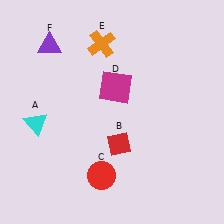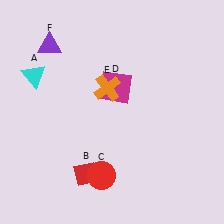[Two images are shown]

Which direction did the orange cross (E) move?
The orange cross (E) moved down.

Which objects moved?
The objects that moved are: the cyan triangle (A), the red diamond (B), the orange cross (E).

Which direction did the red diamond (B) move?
The red diamond (B) moved left.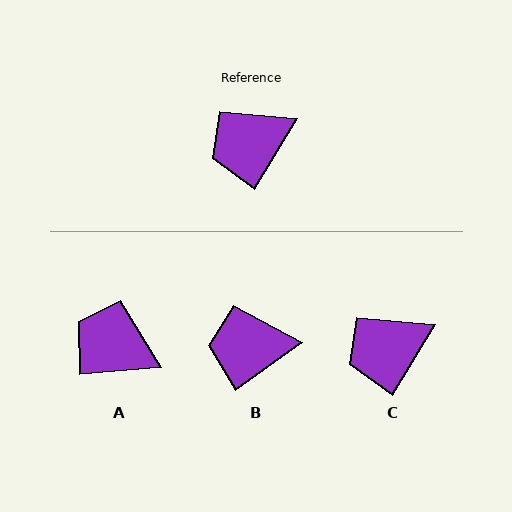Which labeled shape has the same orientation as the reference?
C.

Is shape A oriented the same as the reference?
No, it is off by about 53 degrees.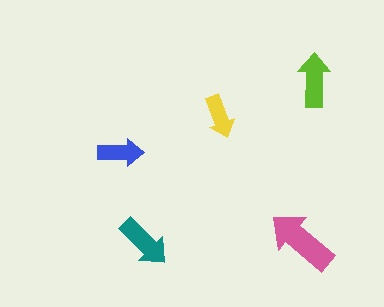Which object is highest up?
The lime arrow is topmost.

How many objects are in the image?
There are 5 objects in the image.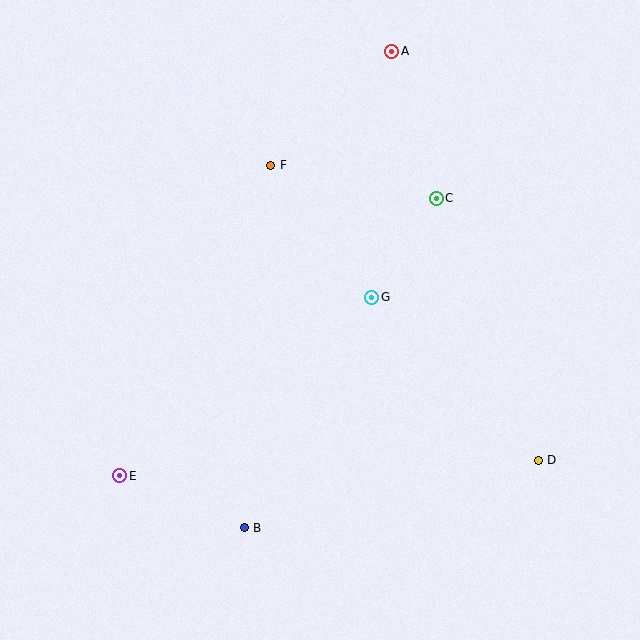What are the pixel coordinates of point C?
Point C is at (436, 198).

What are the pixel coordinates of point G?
Point G is at (372, 297).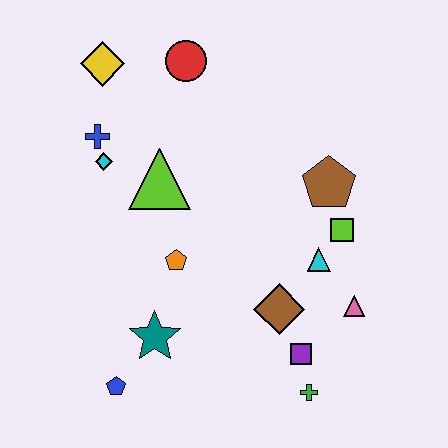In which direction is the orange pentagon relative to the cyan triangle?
The orange pentagon is to the left of the cyan triangle.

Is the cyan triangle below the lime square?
Yes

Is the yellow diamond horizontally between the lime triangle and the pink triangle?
No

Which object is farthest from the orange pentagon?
The yellow diamond is farthest from the orange pentagon.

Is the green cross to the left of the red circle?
No